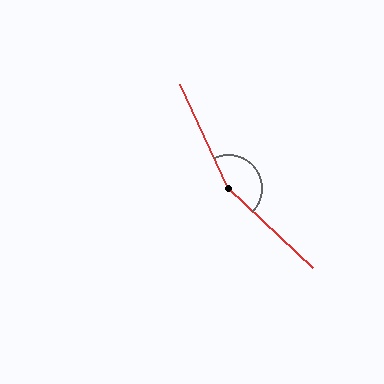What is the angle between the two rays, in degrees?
Approximately 158 degrees.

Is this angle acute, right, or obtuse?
It is obtuse.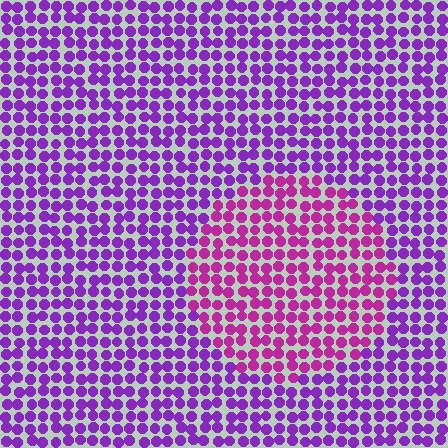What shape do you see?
I see a circle.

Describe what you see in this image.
The image is filled with small purple elements in a uniform arrangement. A circle-shaped region is visible where the elements are tinted to a slightly different hue, forming a subtle color boundary.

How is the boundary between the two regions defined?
The boundary is defined purely by a slight shift in hue (about 33 degrees). Spacing, size, and orientation are identical on both sides.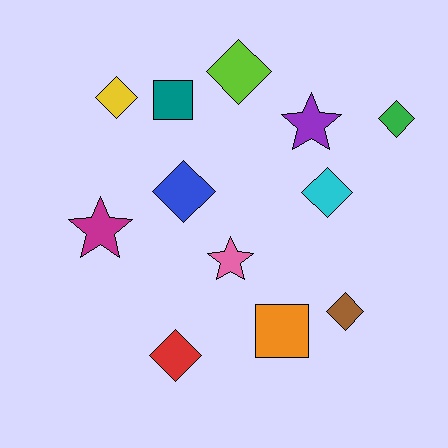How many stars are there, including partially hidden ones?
There are 3 stars.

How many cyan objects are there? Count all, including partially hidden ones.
There is 1 cyan object.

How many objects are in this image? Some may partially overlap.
There are 12 objects.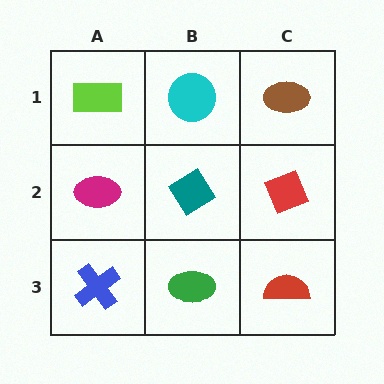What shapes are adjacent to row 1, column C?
A red diamond (row 2, column C), a cyan circle (row 1, column B).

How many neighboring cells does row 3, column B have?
3.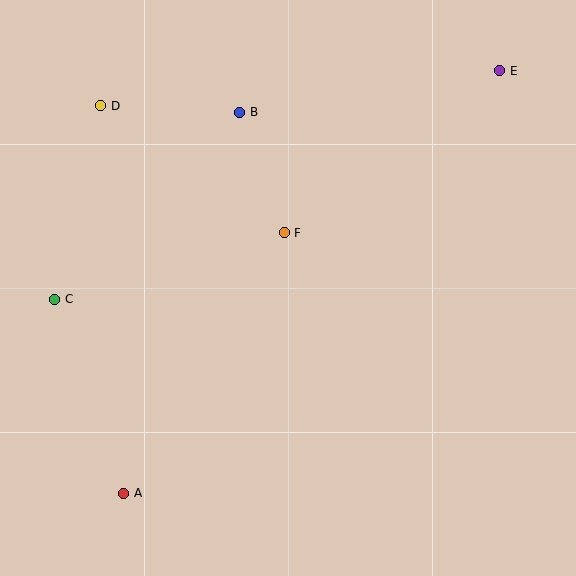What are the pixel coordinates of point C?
Point C is at (55, 299).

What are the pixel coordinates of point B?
Point B is at (240, 113).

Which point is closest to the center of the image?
Point F at (284, 233) is closest to the center.